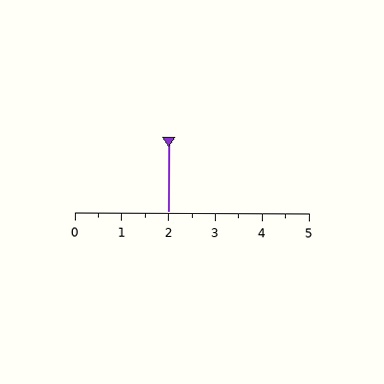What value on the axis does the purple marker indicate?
The marker indicates approximately 2.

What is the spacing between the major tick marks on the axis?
The major ticks are spaced 1 apart.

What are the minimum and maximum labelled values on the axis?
The axis runs from 0 to 5.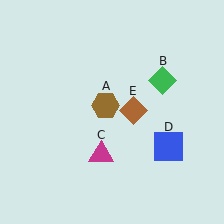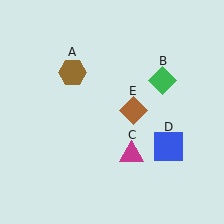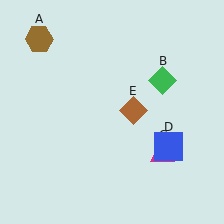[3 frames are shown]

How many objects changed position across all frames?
2 objects changed position: brown hexagon (object A), magenta triangle (object C).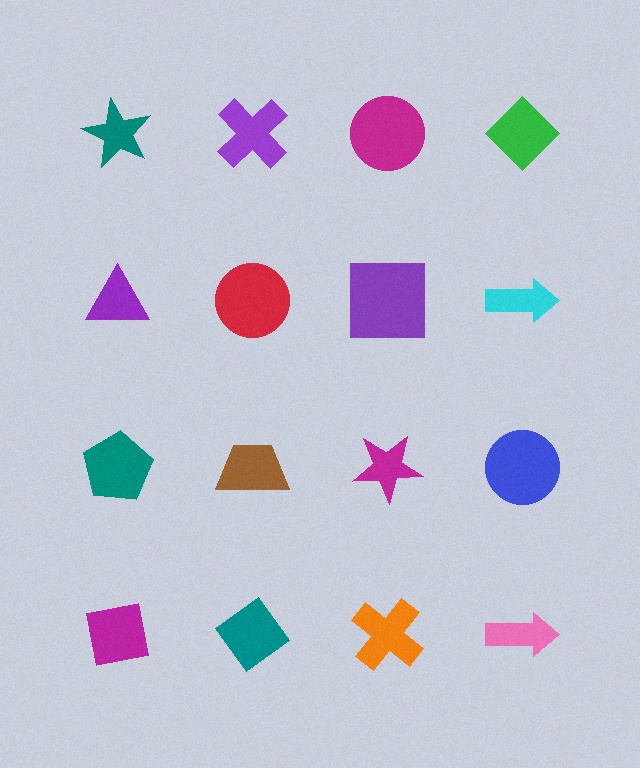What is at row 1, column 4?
A green diamond.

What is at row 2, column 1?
A purple triangle.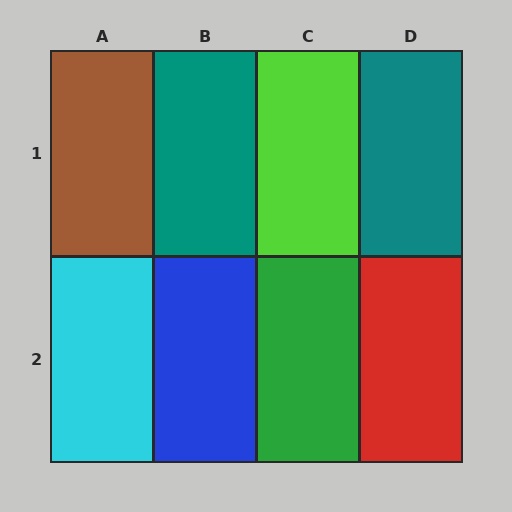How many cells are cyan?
1 cell is cyan.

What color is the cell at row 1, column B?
Teal.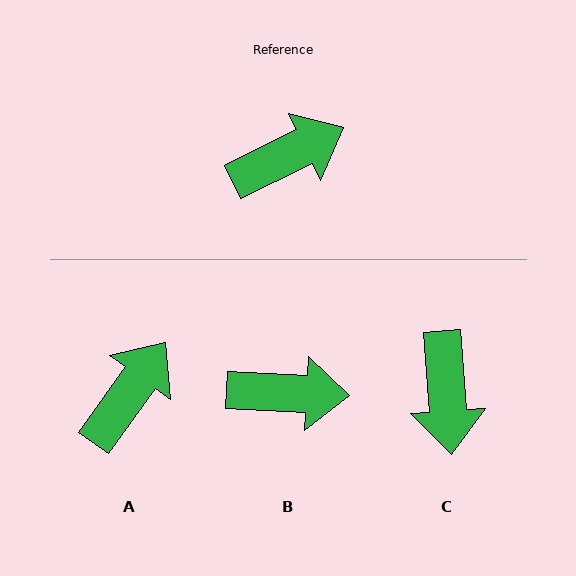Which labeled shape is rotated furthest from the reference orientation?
C, about 112 degrees away.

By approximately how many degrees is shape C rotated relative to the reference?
Approximately 112 degrees clockwise.